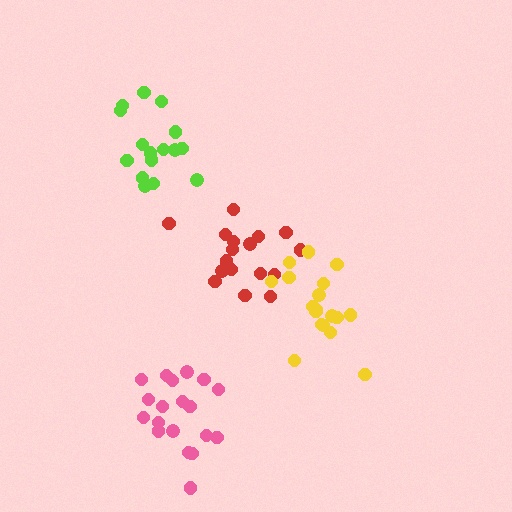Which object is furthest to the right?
The yellow cluster is rightmost.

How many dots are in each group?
Group 1: 17 dots, Group 2: 18 dots, Group 3: 16 dots, Group 4: 19 dots (70 total).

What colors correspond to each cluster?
The clusters are colored: red, yellow, lime, pink.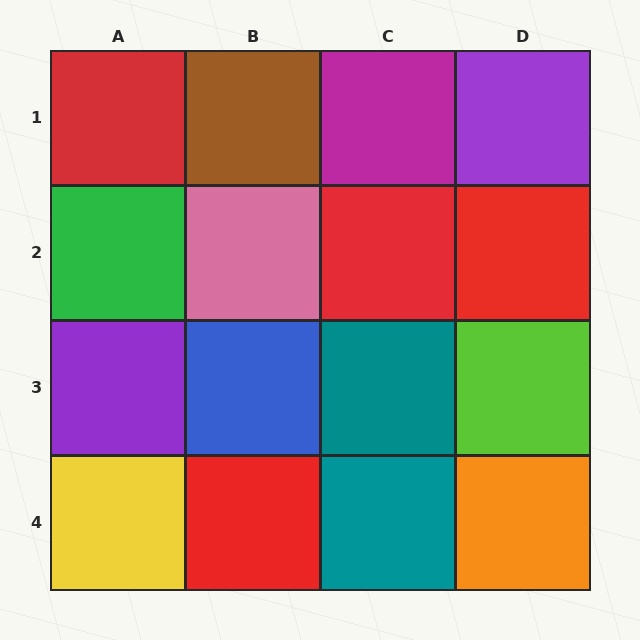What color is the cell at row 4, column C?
Teal.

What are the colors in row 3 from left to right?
Purple, blue, teal, lime.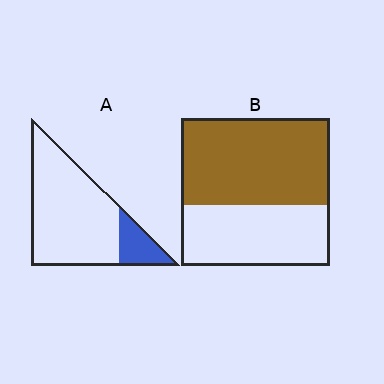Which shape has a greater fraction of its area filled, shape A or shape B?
Shape B.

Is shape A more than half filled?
No.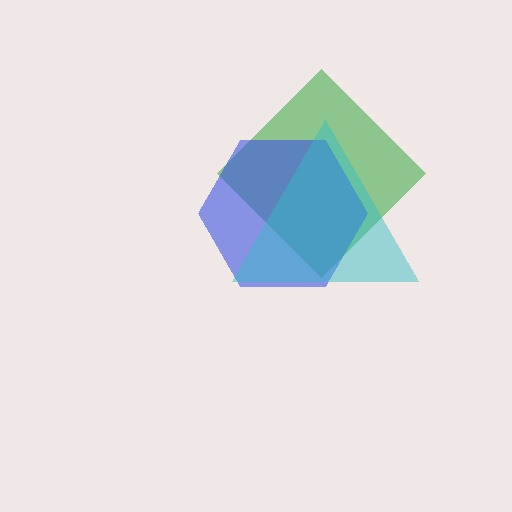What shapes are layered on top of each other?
The layered shapes are: a green diamond, a blue hexagon, a cyan triangle.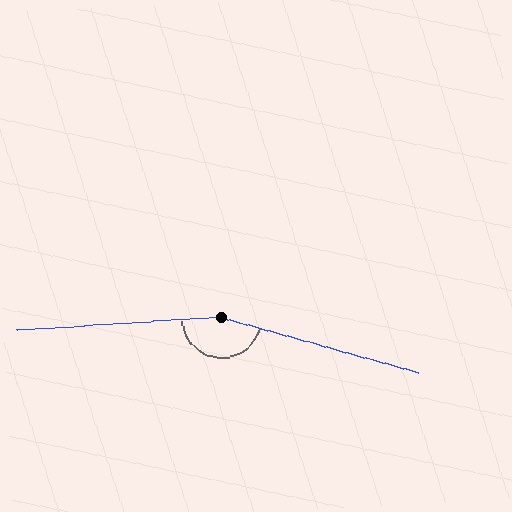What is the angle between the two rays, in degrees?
Approximately 161 degrees.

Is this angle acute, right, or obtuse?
It is obtuse.